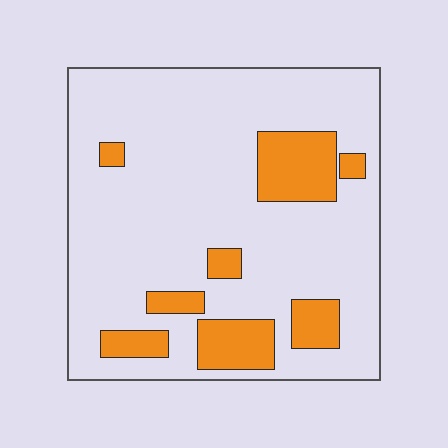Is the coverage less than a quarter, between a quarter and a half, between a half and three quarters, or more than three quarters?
Less than a quarter.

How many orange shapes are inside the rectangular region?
8.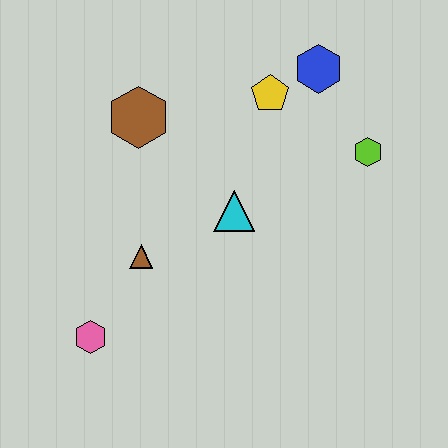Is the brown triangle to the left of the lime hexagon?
Yes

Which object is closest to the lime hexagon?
The blue hexagon is closest to the lime hexagon.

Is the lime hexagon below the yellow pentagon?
Yes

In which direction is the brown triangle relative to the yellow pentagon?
The brown triangle is below the yellow pentagon.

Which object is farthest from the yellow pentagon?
The pink hexagon is farthest from the yellow pentagon.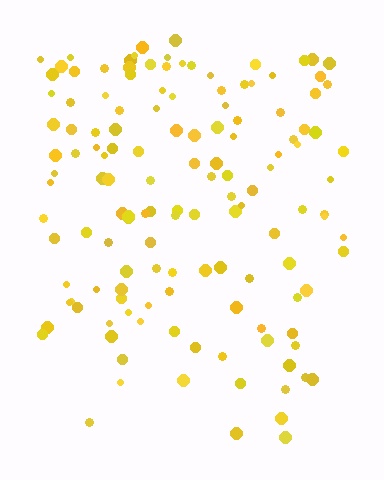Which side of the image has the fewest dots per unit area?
The bottom.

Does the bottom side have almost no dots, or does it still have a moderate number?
Still a moderate number, just noticeably fewer than the top.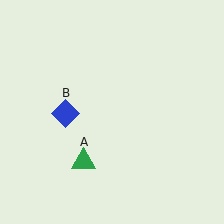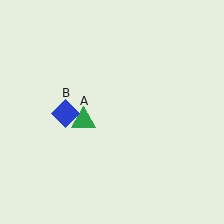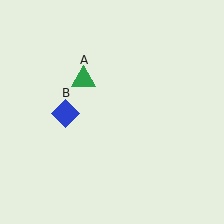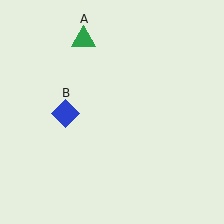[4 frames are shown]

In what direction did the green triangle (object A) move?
The green triangle (object A) moved up.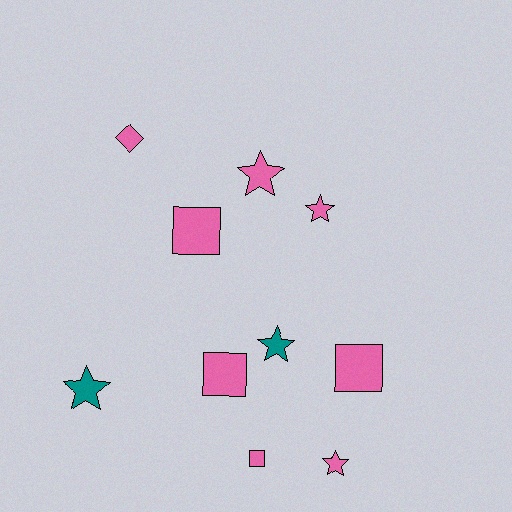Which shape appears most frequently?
Star, with 5 objects.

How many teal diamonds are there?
There are no teal diamonds.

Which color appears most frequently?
Pink, with 8 objects.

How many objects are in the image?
There are 10 objects.